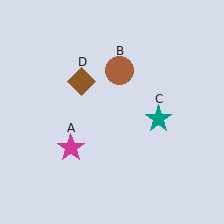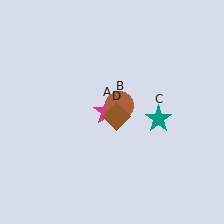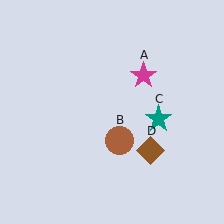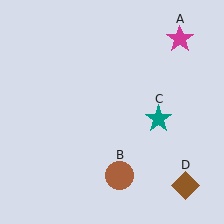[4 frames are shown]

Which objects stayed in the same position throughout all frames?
Teal star (object C) remained stationary.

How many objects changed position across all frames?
3 objects changed position: magenta star (object A), brown circle (object B), brown diamond (object D).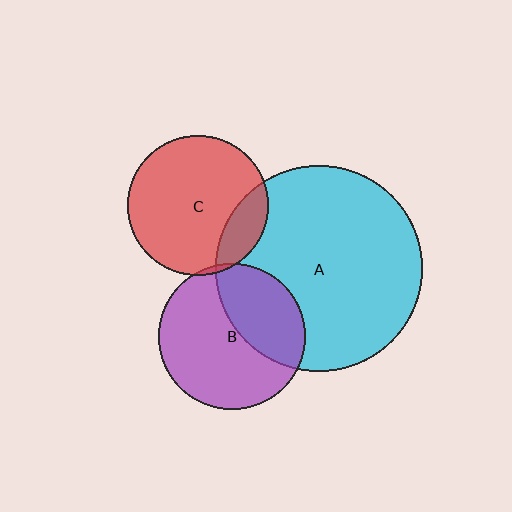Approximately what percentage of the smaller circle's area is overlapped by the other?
Approximately 35%.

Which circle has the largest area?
Circle A (cyan).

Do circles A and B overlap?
Yes.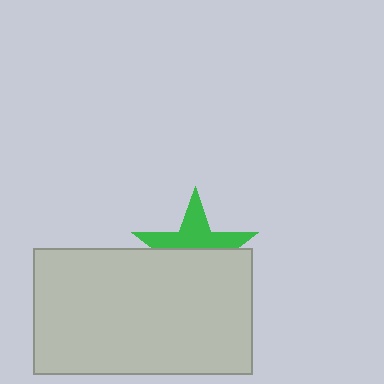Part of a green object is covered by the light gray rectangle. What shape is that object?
It is a star.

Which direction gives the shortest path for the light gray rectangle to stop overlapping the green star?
Moving down gives the shortest separation.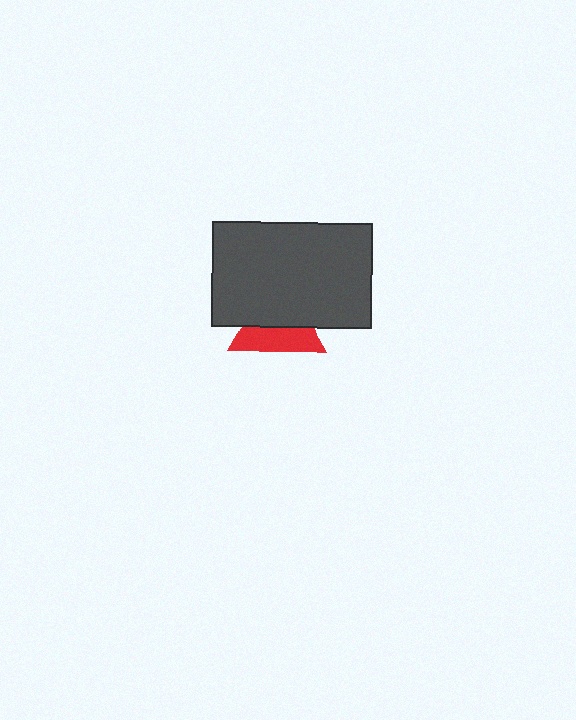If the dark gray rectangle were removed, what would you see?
You would see the complete red triangle.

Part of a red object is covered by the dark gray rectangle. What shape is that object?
It is a triangle.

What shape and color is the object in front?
The object in front is a dark gray rectangle.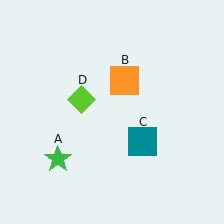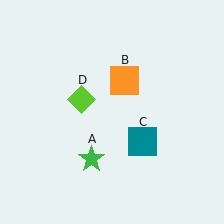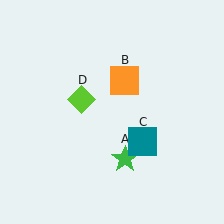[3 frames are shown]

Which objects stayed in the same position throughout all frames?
Orange square (object B) and teal square (object C) and lime diamond (object D) remained stationary.